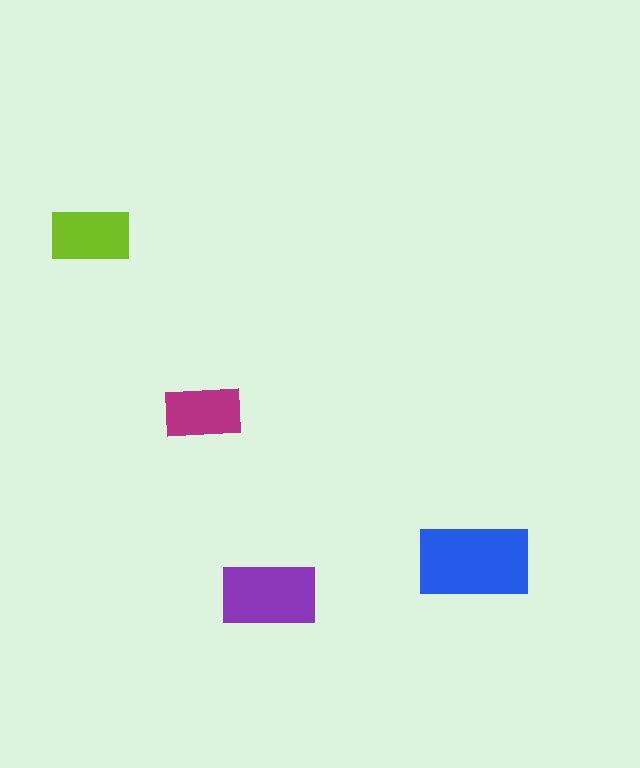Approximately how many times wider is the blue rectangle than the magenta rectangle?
About 1.5 times wider.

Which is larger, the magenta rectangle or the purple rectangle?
The purple one.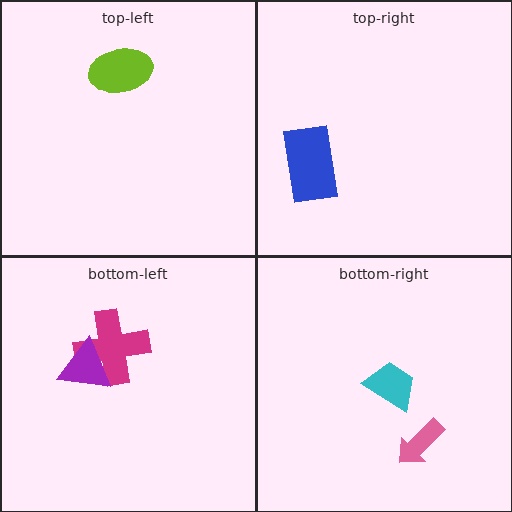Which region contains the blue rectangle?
The top-right region.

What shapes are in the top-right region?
The blue rectangle.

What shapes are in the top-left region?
The lime ellipse.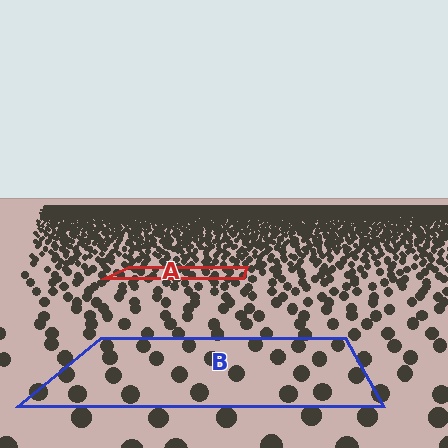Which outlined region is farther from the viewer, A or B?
Region A is farther from the viewer — the texture elements inside it appear smaller and more densely packed.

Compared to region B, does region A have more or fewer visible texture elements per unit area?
Region A has more texture elements per unit area — they are packed more densely because it is farther away.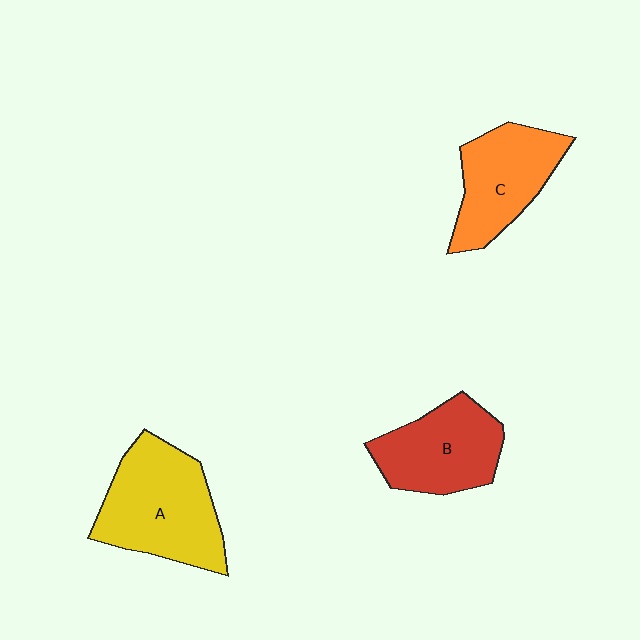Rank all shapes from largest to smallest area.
From largest to smallest: A (yellow), B (red), C (orange).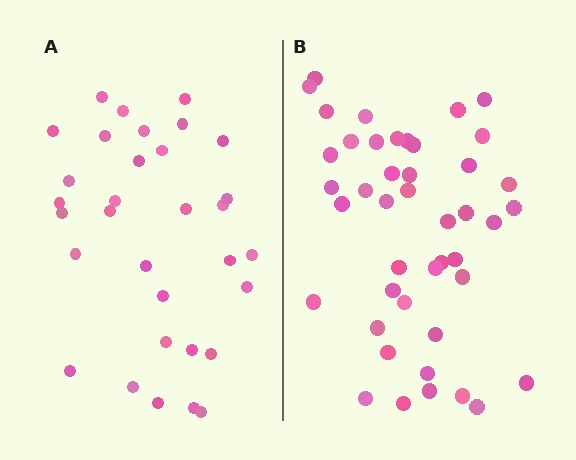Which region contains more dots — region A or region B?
Region B (the right region) has more dots.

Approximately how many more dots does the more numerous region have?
Region B has roughly 12 or so more dots than region A.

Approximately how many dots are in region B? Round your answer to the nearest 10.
About 40 dots. (The exact count is 44, which rounds to 40.)